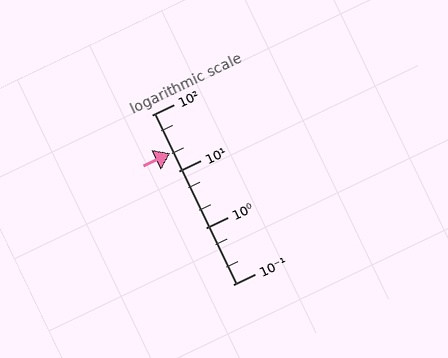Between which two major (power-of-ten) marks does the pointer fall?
The pointer is between 10 and 100.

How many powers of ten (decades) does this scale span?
The scale spans 3 decades, from 0.1 to 100.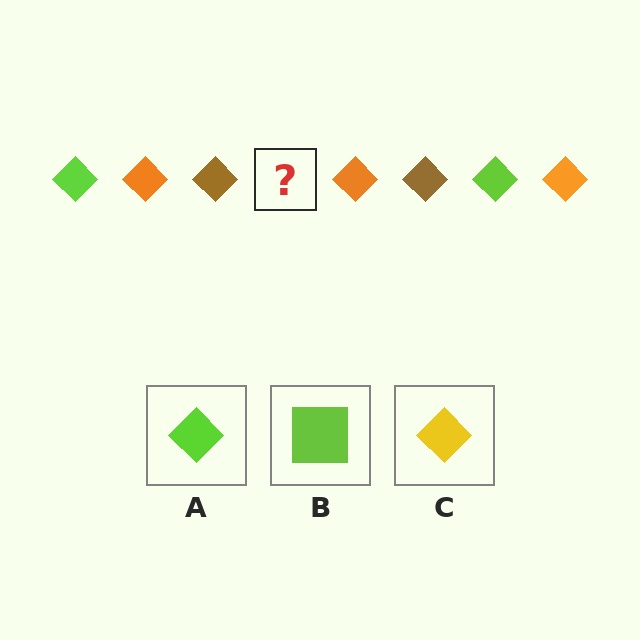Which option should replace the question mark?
Option A.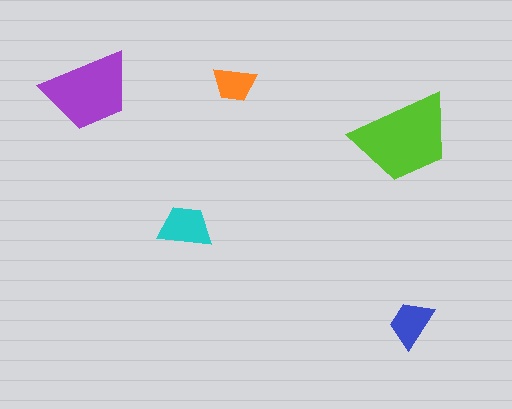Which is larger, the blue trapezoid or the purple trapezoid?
The purple one.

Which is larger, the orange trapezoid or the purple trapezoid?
The purple one.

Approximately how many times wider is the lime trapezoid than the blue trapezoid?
About 2 times wider.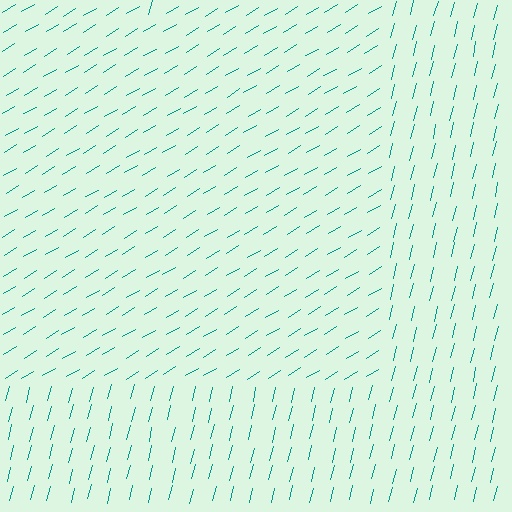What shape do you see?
I see a rectangle.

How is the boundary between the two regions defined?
The boundary is defined purely by a change in line orientation (approximately 45 degrees difference). All lines are the same color and thickness.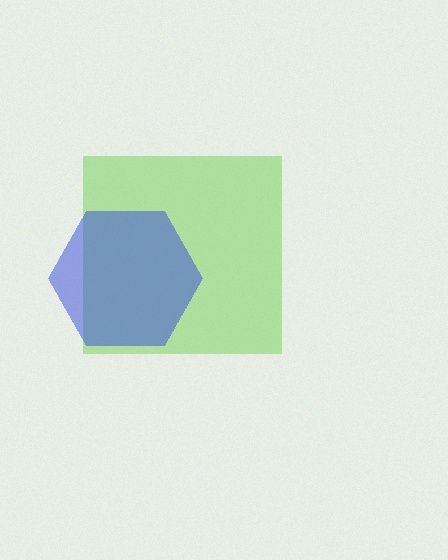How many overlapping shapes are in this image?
There are 2 overlapping shapes in the image.